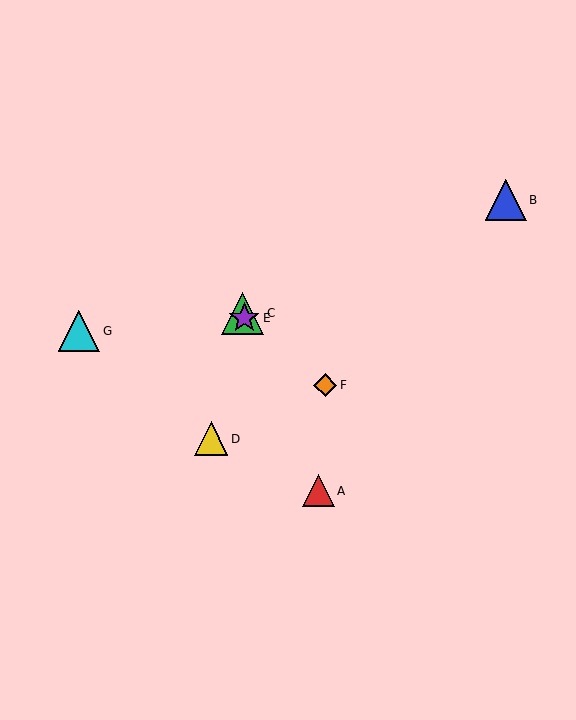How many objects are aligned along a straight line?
3 objects (A, C, E) are aligned along a straight line.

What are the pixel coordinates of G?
Object G is at (79, 331).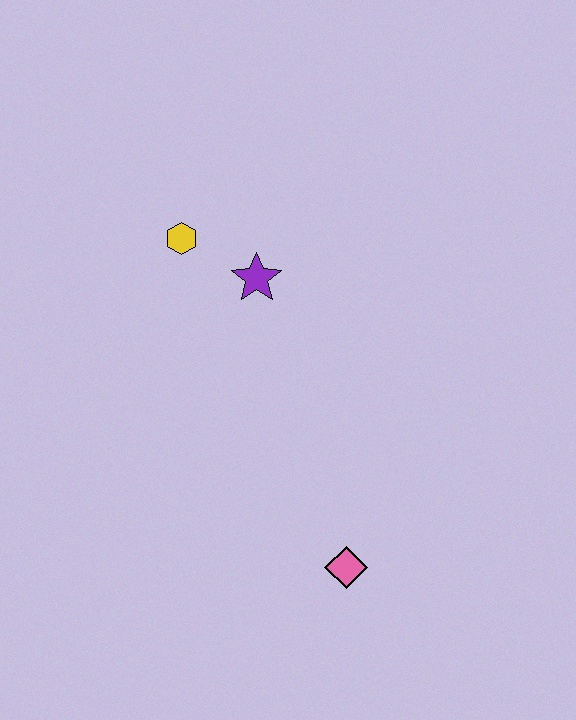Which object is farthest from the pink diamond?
The yellow hexagon is farthest from the pink diamond.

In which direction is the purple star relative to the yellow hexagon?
The purple star is to the right of the yellow hexagon.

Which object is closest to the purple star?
The yellow hexagon is closest to the purple star.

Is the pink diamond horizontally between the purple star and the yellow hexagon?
No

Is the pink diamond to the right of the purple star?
Yes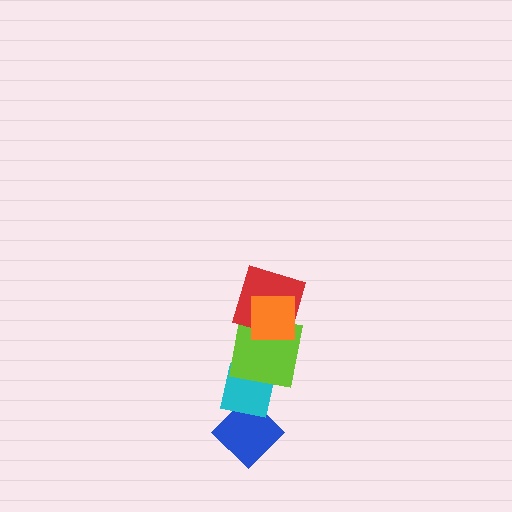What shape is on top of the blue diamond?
The cyan square is on top of the blue diamond.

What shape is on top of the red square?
The orange square is on top of the red square.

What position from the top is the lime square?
The lime square is 3rd from the top.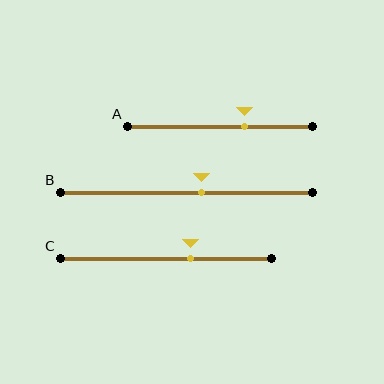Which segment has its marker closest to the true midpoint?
Segment B has its marker closest to the true midpoint.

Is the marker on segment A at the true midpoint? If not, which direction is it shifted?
No, the marker on segment A is shifted to the right by about 13% of the segment length.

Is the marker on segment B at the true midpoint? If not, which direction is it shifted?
No, the marker on segment B is shifted to the right by about 6% of the segment length.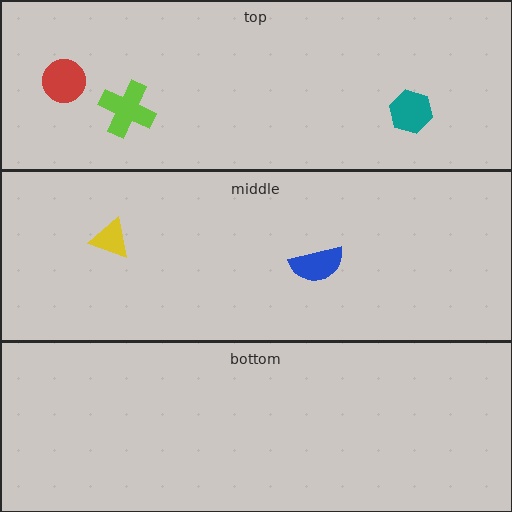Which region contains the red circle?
The top region.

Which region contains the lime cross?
The top region.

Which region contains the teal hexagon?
The top region.